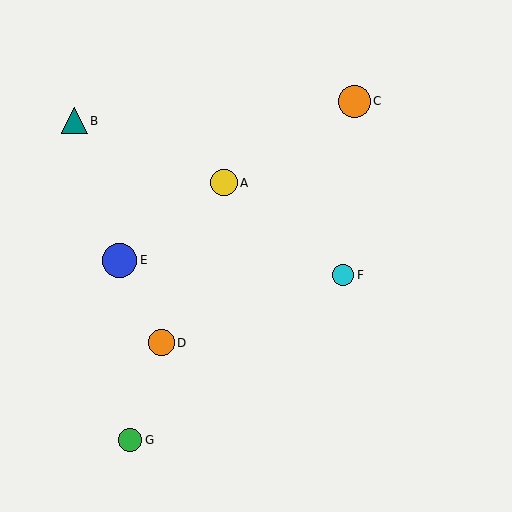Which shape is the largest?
The blue circle (labeled E) is the largest.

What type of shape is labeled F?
Shape F is a cyan circle.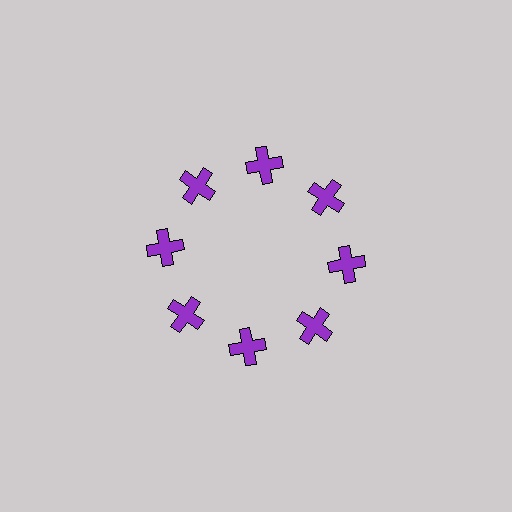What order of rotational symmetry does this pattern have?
This pattern has 8-fold rotational symmetry.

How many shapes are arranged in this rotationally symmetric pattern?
There are 8 shapes, arranged in 8 groups of 1.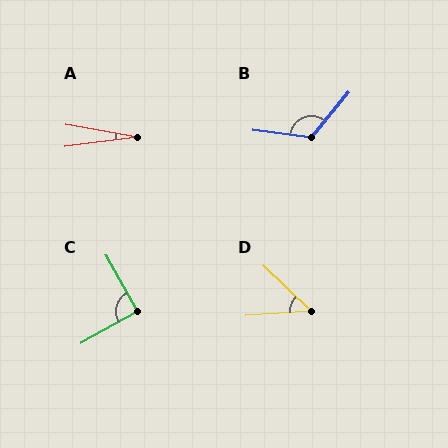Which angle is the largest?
B, at approximately 122 degrees.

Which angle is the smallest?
A, at approximately 17 degrees.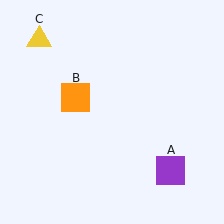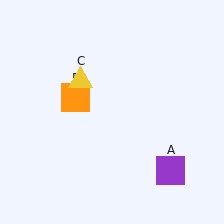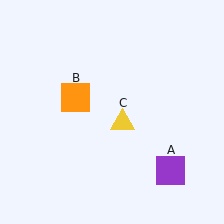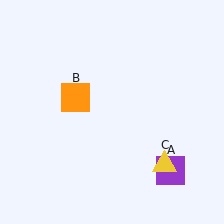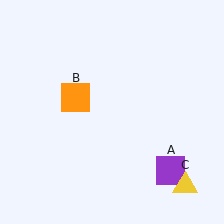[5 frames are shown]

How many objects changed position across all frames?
1 object changed position: yellow triangle (object C).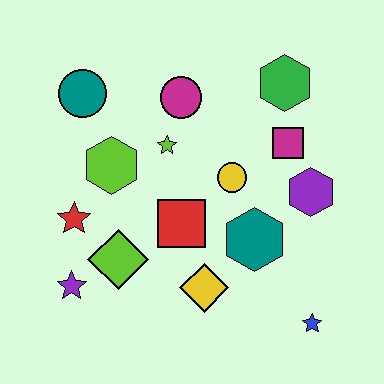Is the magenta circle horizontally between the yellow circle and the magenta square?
No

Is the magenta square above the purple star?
Yes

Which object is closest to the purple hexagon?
The magenta square is closest to the purple hexagon.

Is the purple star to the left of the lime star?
Yes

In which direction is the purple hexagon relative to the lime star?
The purple hexagon is to the right of the lime star.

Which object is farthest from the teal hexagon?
The teal circle is farthest from the teal hexagon.